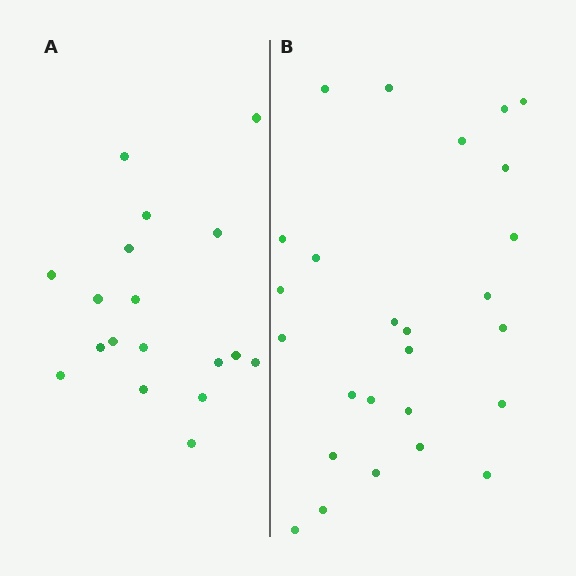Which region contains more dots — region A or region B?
Region B (the right region) has more dots.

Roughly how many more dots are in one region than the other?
Region B has roughly 8 or so more dots than region A.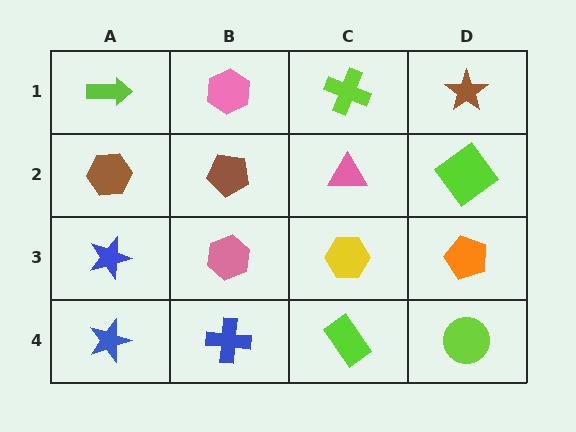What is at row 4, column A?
A blue star.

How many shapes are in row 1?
4 shapes.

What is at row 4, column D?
A lime circle.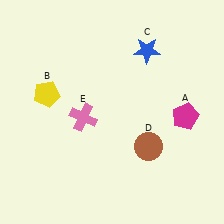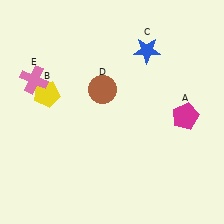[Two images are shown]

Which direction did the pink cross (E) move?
The pink cross (E) moved left.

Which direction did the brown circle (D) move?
The brown circle (D) moved up.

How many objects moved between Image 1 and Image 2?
2 objects moved between the two images.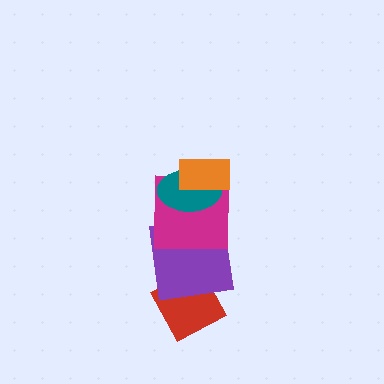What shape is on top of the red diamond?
The purple square is on top of the red diamond.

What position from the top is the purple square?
The purple square is 4th from the top.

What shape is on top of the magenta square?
The teal ellipse is on top of the magenta square.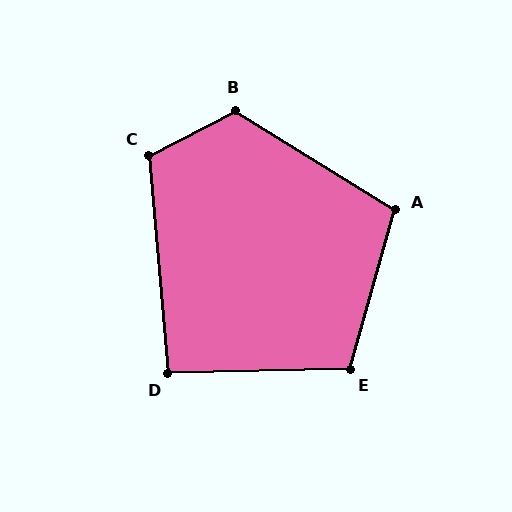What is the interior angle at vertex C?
Approximately 112 degrees (obtuse).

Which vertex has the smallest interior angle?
D, at approximately 94 degrees.